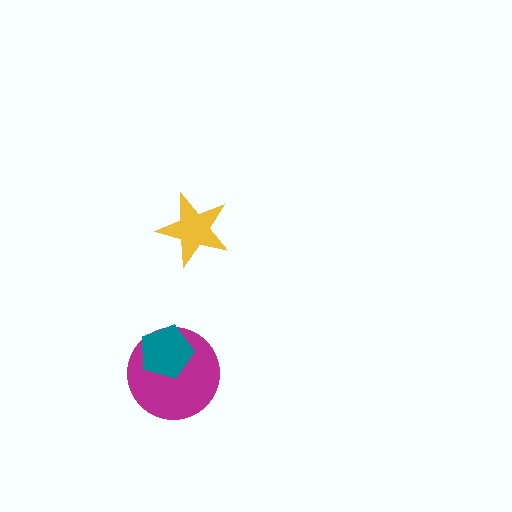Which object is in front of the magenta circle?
The teal pentagon is in front of the magenta circle.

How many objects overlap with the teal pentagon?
1 object overlaps with the teal pentagon.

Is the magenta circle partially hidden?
Yes, it is partially covered by another shape.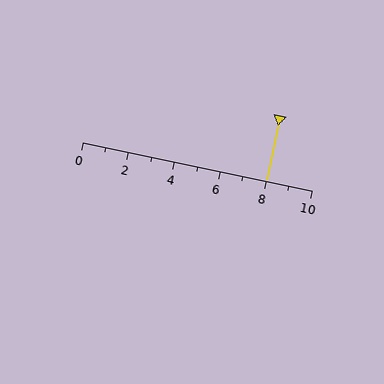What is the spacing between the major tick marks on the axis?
The major ticks are spaced 2 apart.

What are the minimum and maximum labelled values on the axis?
The axis runs from 0 to 10.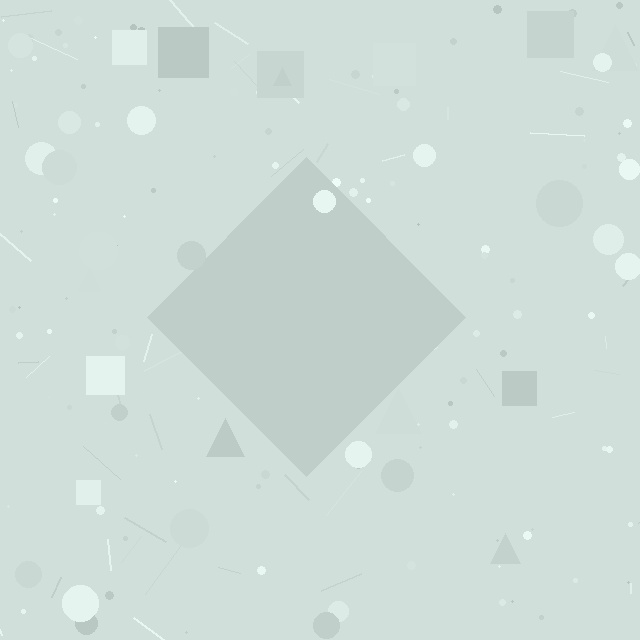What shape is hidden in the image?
A diamond is hidden in the image.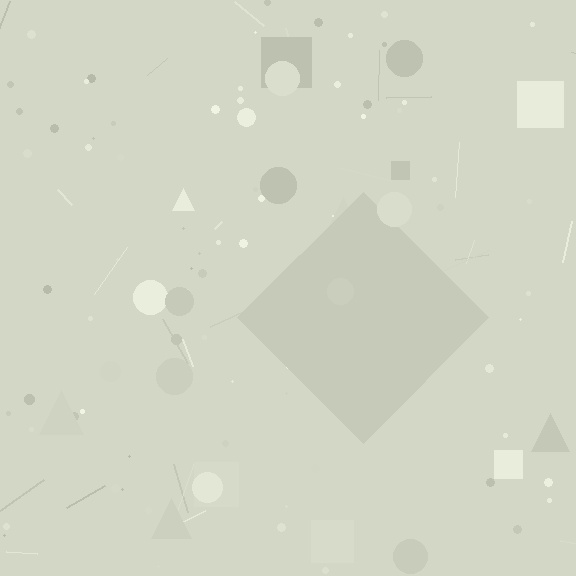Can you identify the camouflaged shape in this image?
The camouflaged shape is a diamond.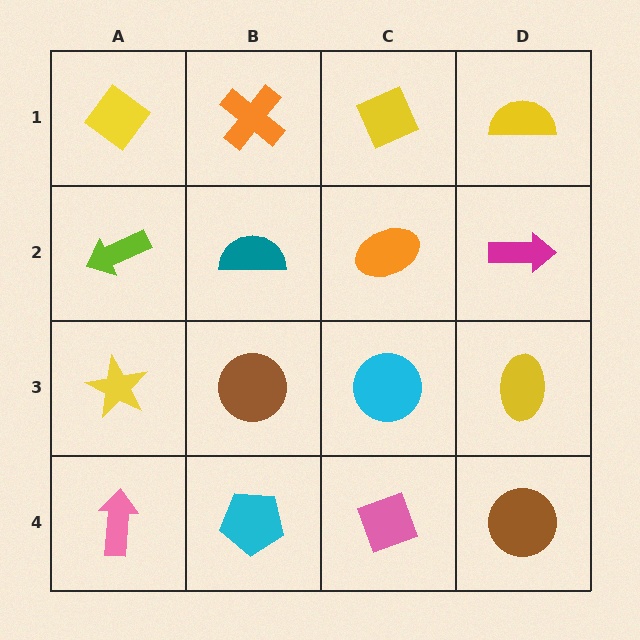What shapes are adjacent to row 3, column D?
A magenta arrow (row 2, column D), a brown circle (row 4, column D), a cyan circle (row 3, column C).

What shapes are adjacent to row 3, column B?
A teal semicircle (row 2, column B), a cyan pentagon (row 4, column B), a yellow star (row 3, column A), a cyan circle (row 3, column C).